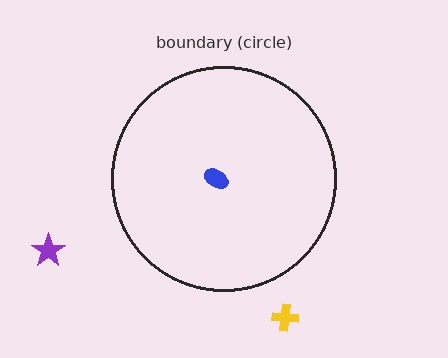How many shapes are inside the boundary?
1 inside, 2 outside.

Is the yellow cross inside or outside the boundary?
Outside.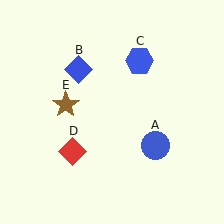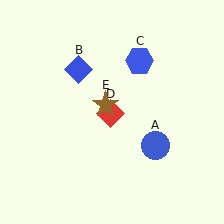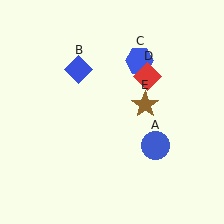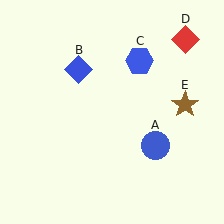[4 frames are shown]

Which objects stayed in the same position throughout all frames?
Blue circle (object A) and blue diamond (object B) and blue hexagon (object C) remained stationary.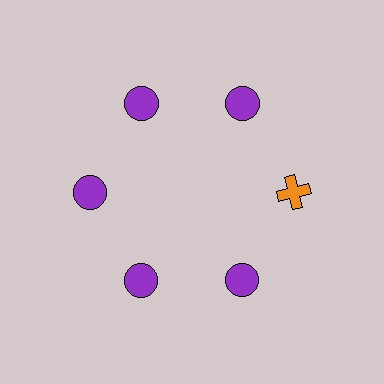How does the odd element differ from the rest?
It differs in both color (orange instead of purple) and shape (cross instead of circle).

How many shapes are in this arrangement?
There are 6 shapes arranged in a ring pattern.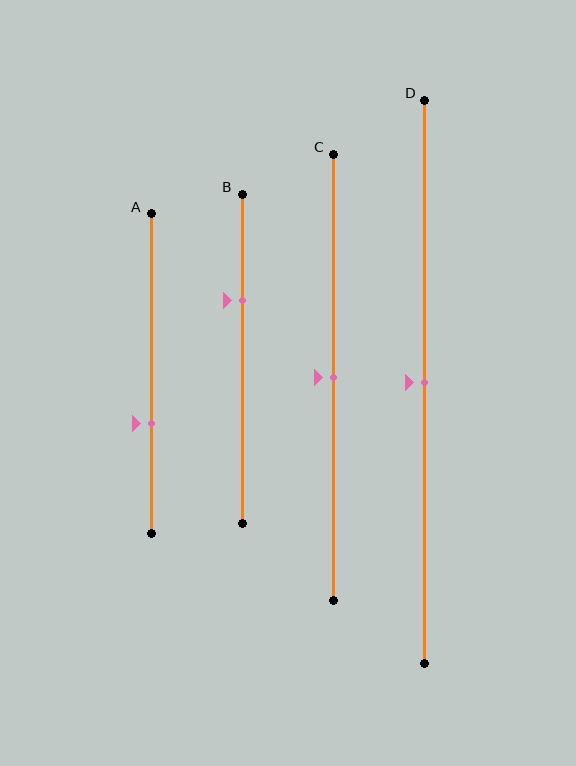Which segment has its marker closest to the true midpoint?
Segment C has its marker closest to the true midpoint.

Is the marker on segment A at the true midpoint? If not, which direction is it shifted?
No, the marker on segment A is shifted downward by about 16% of the segment length.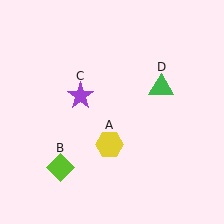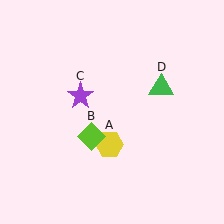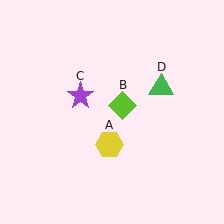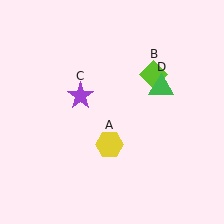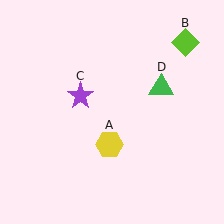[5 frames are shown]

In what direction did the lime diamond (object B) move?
The lime diamond (object B) moved up and to the right.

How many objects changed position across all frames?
1 object changed position: lime diamond (object B).